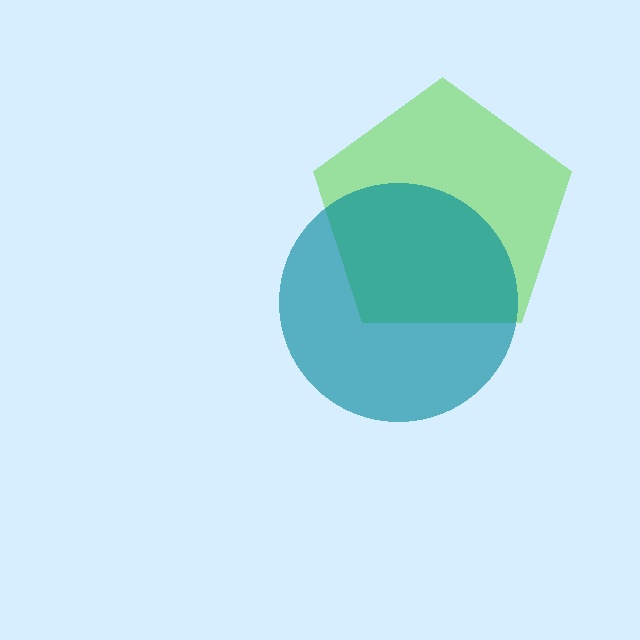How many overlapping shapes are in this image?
There are 2 overlapping shapes in the image.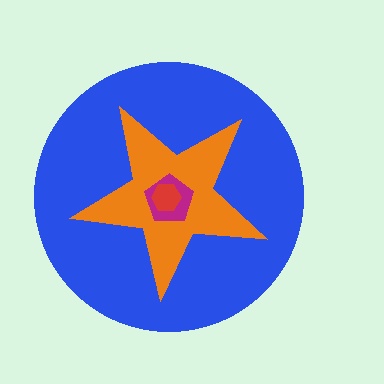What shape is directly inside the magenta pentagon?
The red hexagon.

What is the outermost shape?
The blue circle.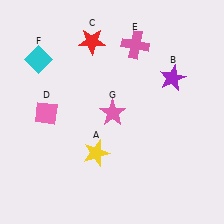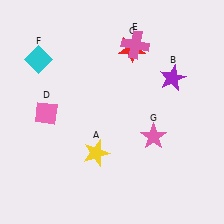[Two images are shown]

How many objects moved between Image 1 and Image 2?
2 objects moved between the two images.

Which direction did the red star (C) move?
The red star (C) moved right.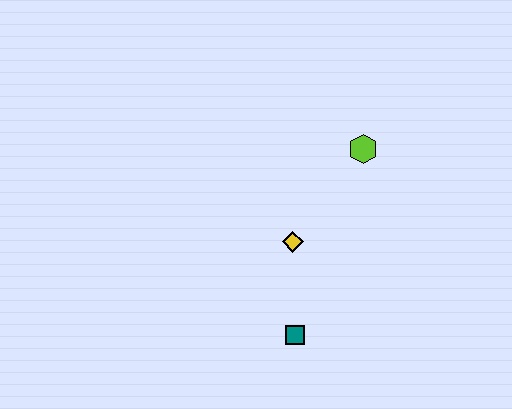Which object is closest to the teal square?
The yellow diamond is closest to the teal square.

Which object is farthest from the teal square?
The lime hexagon is farthest from the teal square.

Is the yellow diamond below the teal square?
No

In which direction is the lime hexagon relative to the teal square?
The lime hexagon is above the teal square.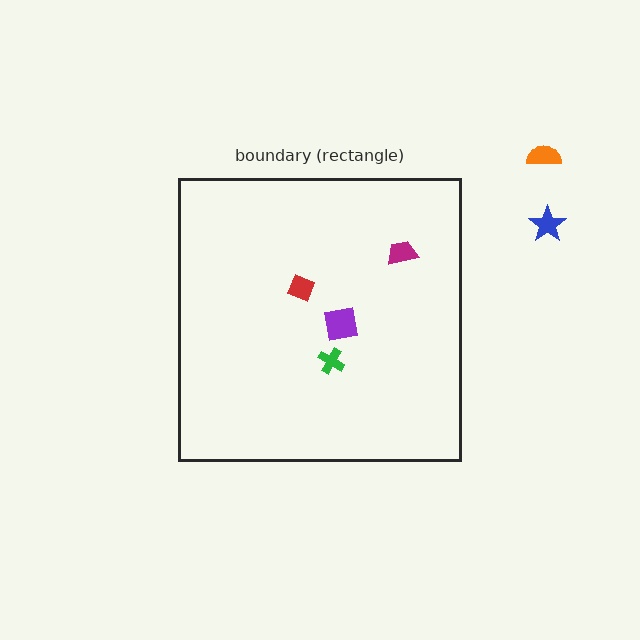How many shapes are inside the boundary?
4 inside, 2 outside.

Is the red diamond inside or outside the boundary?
Inside.